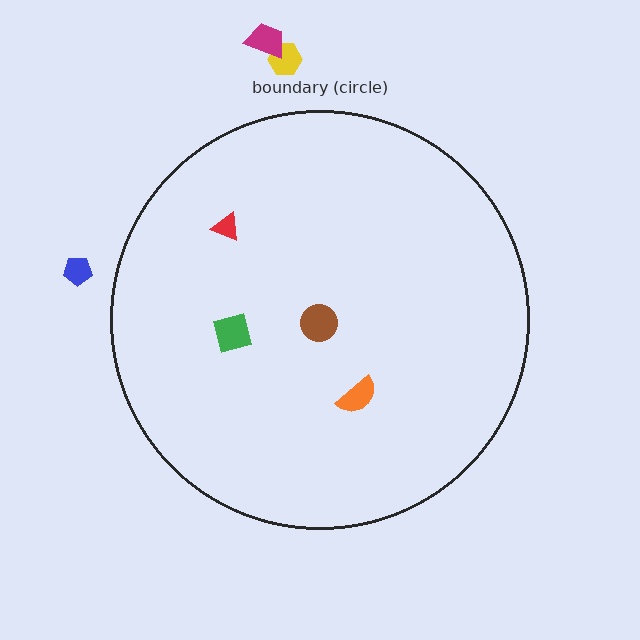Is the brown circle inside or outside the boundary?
Inside.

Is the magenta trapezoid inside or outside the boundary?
Outside.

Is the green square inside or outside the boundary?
Inside.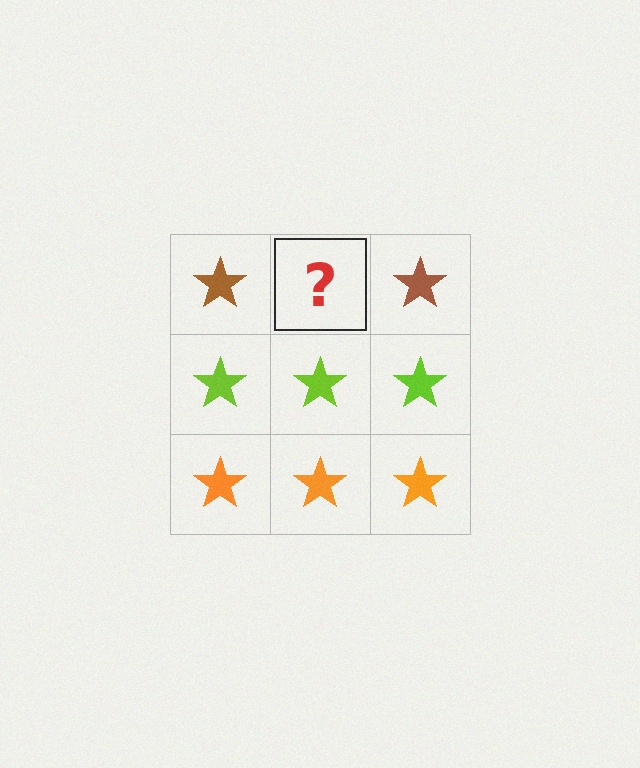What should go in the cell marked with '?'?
The missing cell should contain a brown star.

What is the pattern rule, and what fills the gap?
The rule is that each row has a consistent color. The gap should be filled with a brown star.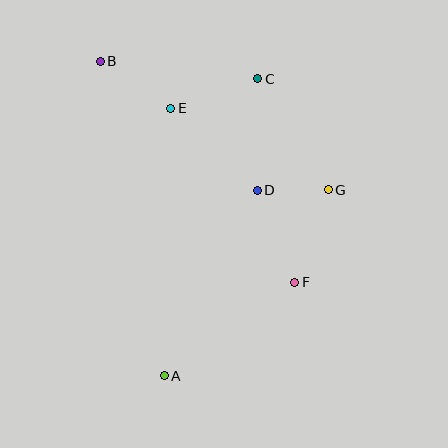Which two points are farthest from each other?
Points A and B are farthest from each other.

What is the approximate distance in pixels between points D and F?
The distance between D and F is approximately 99 pixels.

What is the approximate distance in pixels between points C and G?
The distance between C and G is approximately 132 pixels.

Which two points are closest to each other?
Points D and G are closest to each other.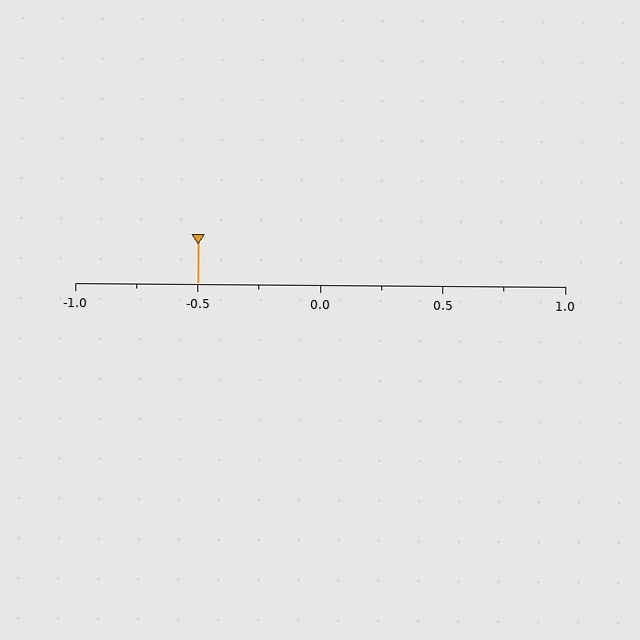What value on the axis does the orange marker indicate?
The marker indicates approximately -0.5.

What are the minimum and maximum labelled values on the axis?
The axis runs from -1.0 to 1.0.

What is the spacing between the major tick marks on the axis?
The major ticks are spaced 0.5 apart.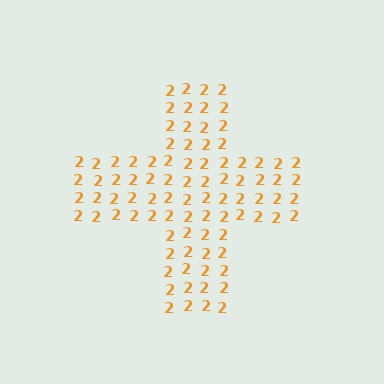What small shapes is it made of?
It is made of small digit 2's.